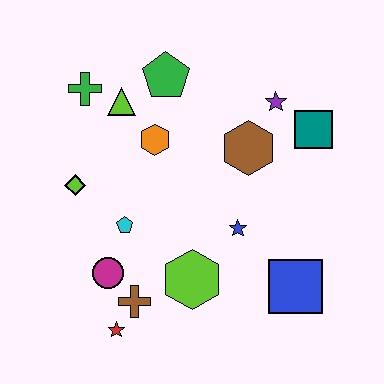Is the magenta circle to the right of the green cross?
Yes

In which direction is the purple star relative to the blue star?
The purple star is above the blue star.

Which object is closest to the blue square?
The blue star is closest to the blue square.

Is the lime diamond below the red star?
No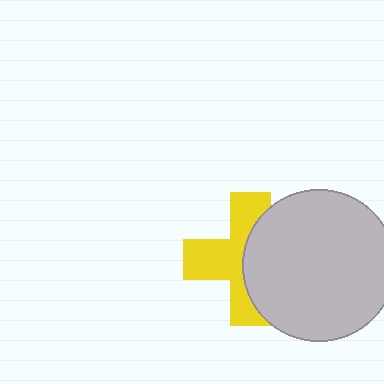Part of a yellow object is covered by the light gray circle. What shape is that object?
It is a cross.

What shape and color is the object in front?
The object in front is a light gray circle.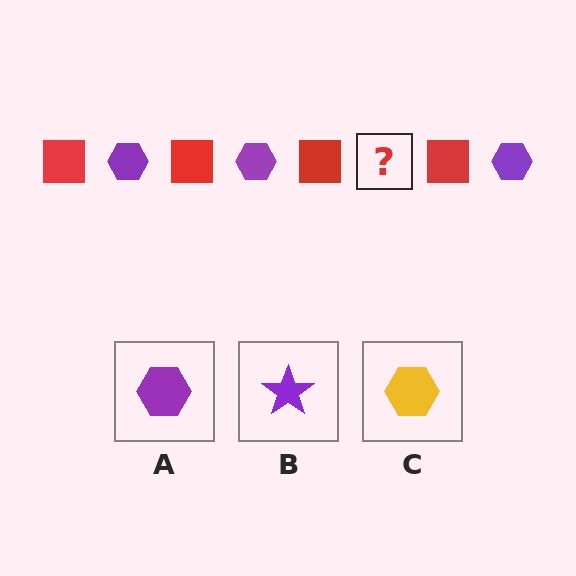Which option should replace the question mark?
Option A.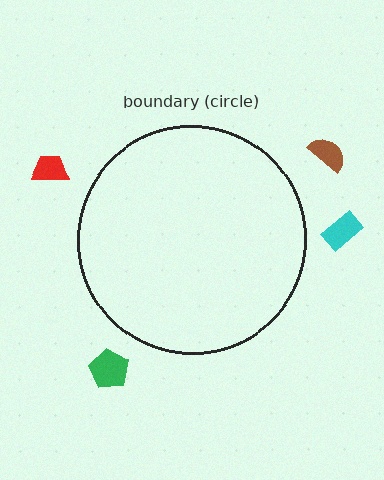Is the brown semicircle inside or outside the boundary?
Outside.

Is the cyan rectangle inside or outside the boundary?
Outside.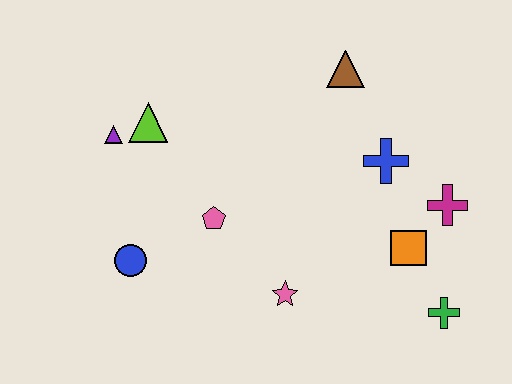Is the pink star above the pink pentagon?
No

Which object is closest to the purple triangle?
The lime triangle is closest to the purple triangle.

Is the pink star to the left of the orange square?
Yes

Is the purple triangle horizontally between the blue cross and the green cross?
No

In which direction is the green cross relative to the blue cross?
The green cross is below the blue cross.